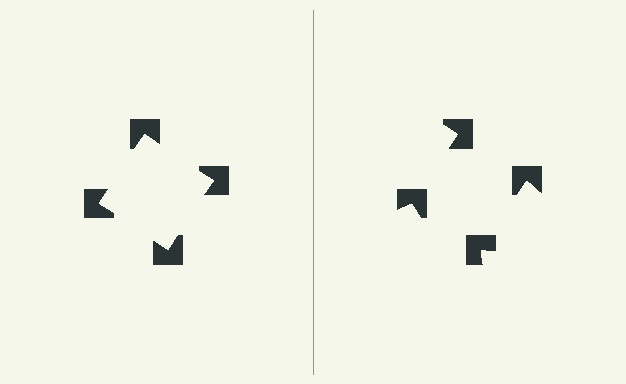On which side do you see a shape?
An illusory square appears on the left side. On the right side the wedge cuts are rotated, so no coherent shape forms.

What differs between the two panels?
The notched squares are positioned identically on both sides; only the wedge orientations differ. On the left they align to a square; on the right they are misaligned.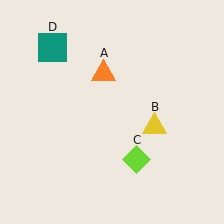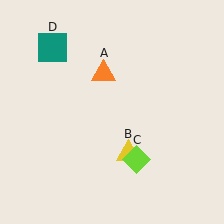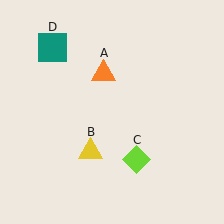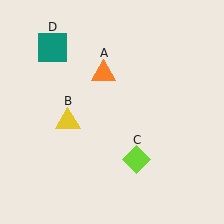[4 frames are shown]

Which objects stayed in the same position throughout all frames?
Orange triangle (object A) and lime diamond (object C) and teal square (object D) remained stationary.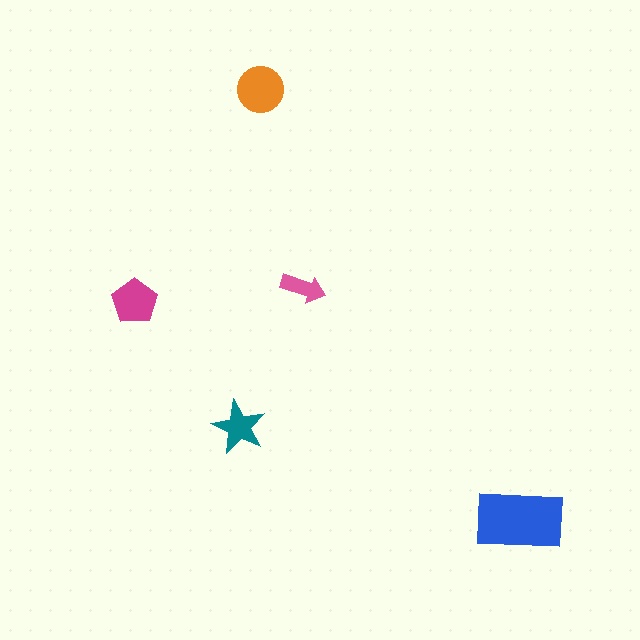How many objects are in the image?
There are 5 objects in the image.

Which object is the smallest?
The pink arrow.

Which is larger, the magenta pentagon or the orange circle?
The orange circle.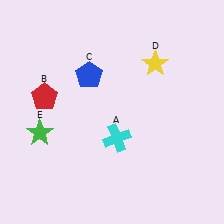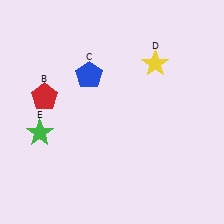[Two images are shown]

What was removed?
The cyan cross (A) was removed in Image 2.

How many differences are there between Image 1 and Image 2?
There is 1 difference between the two images.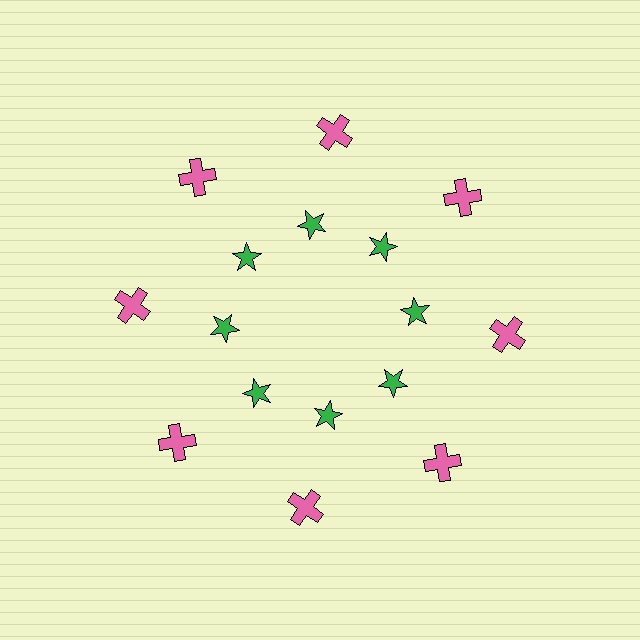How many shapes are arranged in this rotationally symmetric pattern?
There are 16 shapes, arranged in 8 groups of 2.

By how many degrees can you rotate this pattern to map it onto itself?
The pattern maps onto itself every 45 degrees of rotation.